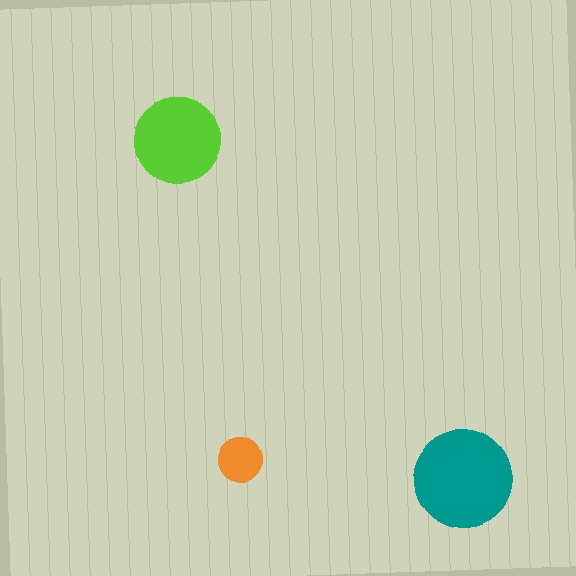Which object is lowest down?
The teal circle is bottommost.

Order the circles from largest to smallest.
the teal one, the lime one, the orange one.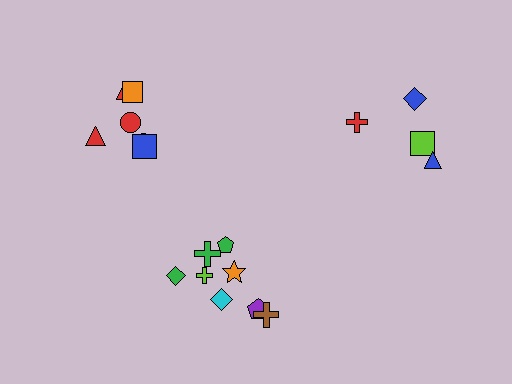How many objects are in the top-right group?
There are 4 objects.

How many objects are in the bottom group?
There are 8 objects.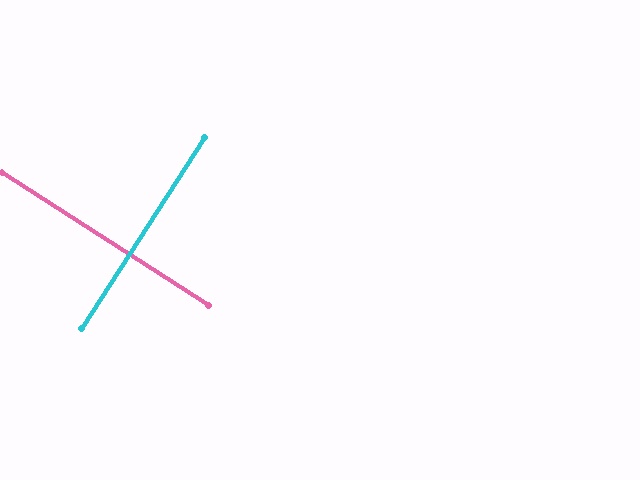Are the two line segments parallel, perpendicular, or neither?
Perpendicular — they meet at approximately 90°.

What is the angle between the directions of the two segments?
Approximately 90 degrees.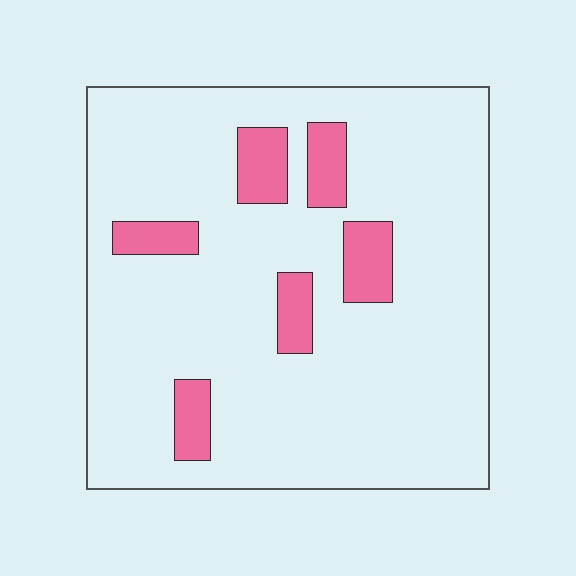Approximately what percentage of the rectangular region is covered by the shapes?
Approximately 15%.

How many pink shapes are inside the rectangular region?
6.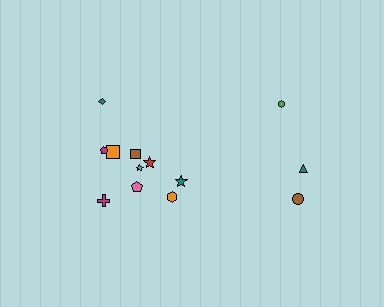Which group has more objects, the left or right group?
The left group.